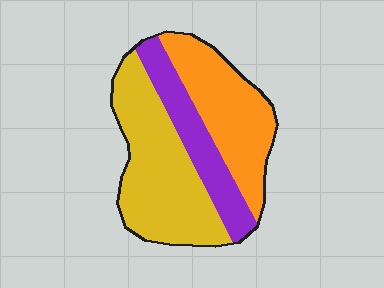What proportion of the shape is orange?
Orange takes up about one third (1/3) of the shape.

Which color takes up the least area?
Purple, at roughly 20%.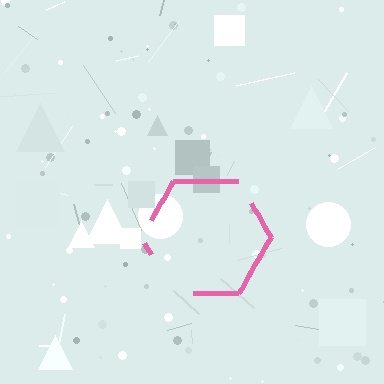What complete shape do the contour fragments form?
The contour fragments form a hexagon.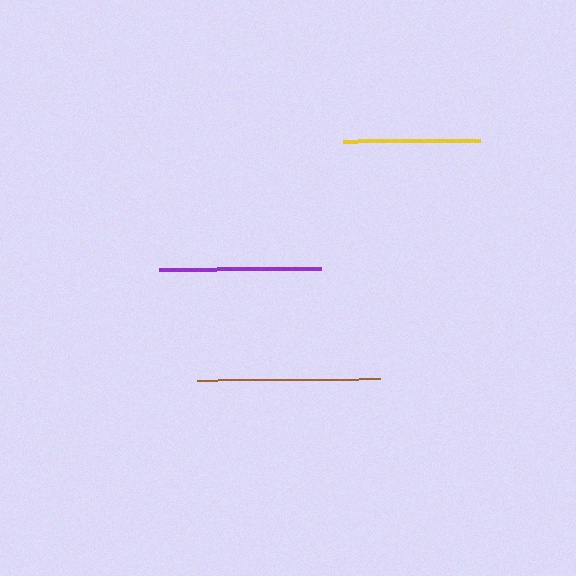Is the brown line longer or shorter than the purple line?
The brown line is longer than the purple line.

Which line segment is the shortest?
The yellow line is the shortest at approximately 136 pixels.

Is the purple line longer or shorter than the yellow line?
The purple line is longer than the yellow line.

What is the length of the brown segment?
The brown segment is approximately 183 pixels long.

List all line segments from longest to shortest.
From longest to shortest: brown, purple, yellow.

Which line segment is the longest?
The brown line is the longest at approximately 183 pixels.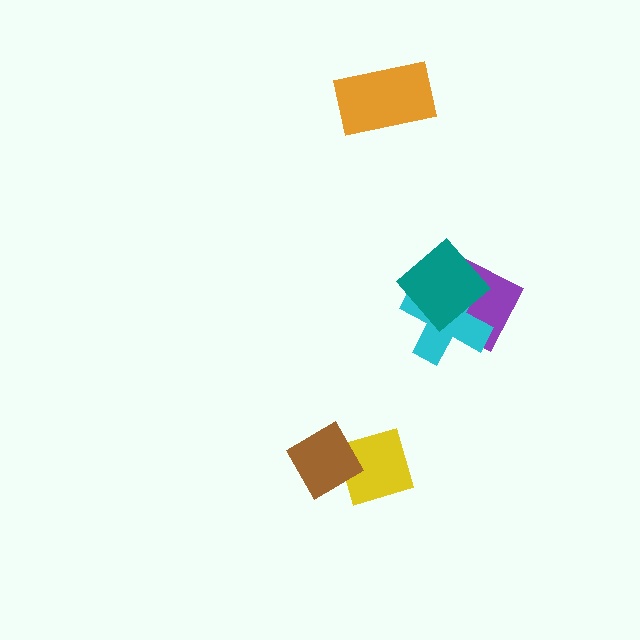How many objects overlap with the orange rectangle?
0 objects overlap with the orange rectangle.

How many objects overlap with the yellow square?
1 object overlaps with the yellow square.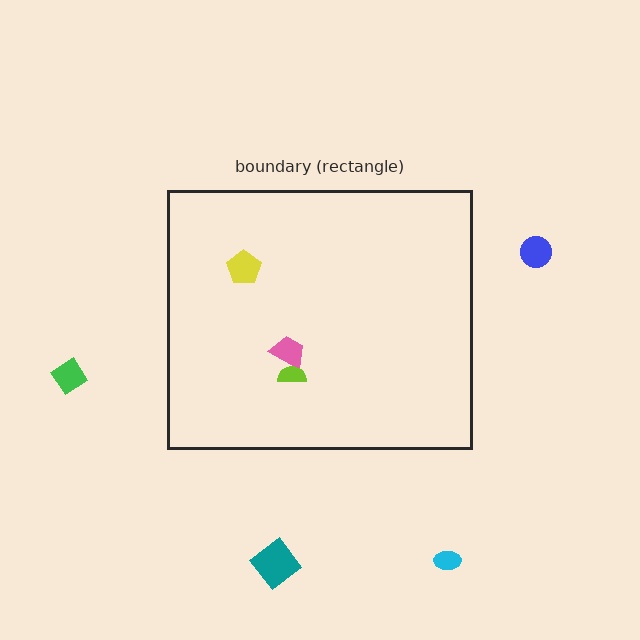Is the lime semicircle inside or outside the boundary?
Inside.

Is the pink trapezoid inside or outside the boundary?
Inside.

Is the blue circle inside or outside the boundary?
Outside.